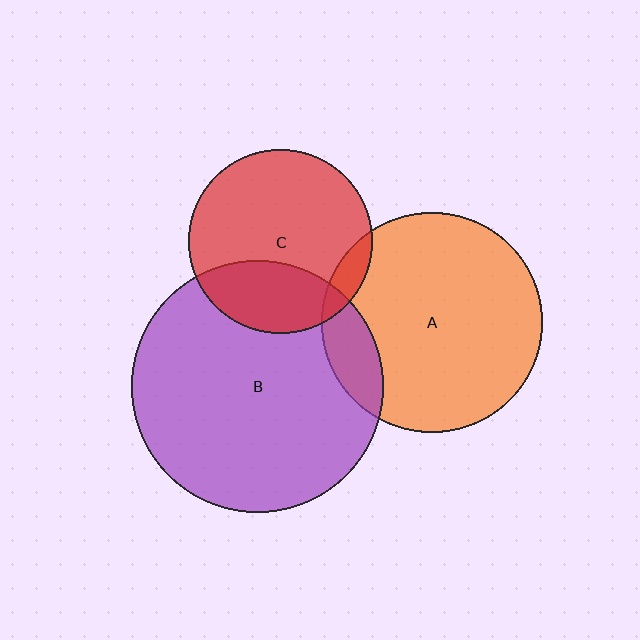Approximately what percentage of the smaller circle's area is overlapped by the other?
Approximately 15%.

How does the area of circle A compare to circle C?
Approximately 1.4 times.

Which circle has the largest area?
Circle B (purple).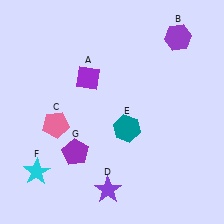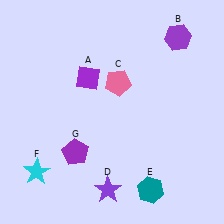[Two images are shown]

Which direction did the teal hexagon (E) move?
The teal hexagon (E) moved down.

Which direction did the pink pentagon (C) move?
The pink pentagon (C) moved right.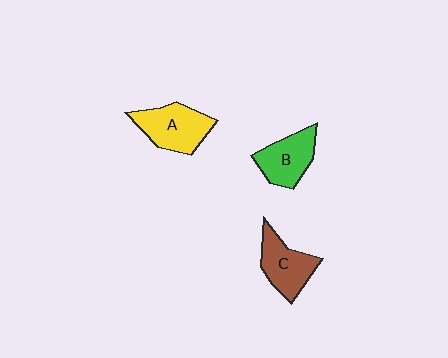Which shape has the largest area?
Shape A (yellow).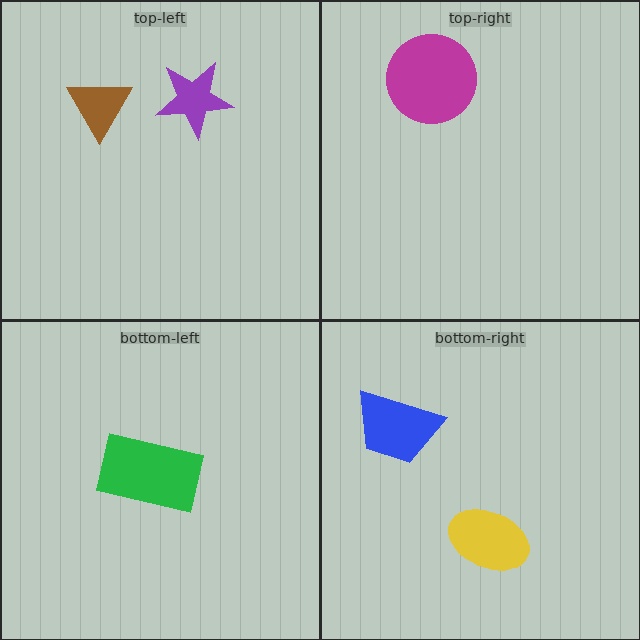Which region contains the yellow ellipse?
The bottom-right region.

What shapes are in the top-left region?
The brown triangle, the purple star.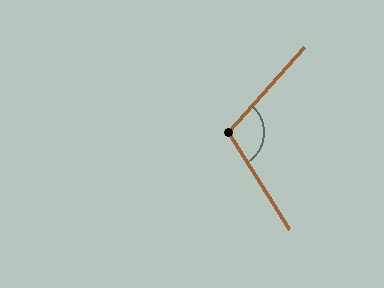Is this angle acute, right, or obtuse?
It is obtuse.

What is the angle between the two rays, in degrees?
Approximately 106 degrees.